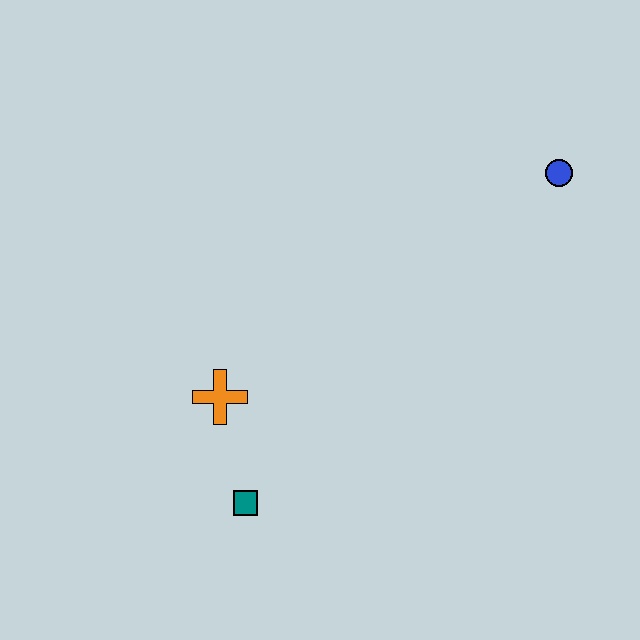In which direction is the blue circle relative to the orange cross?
The blue circle is to the right of the orange cross.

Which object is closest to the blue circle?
The orange cross is closest to the blue circle.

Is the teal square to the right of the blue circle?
No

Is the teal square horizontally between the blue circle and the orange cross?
Yes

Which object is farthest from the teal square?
The blue circle is farthest from the teal square.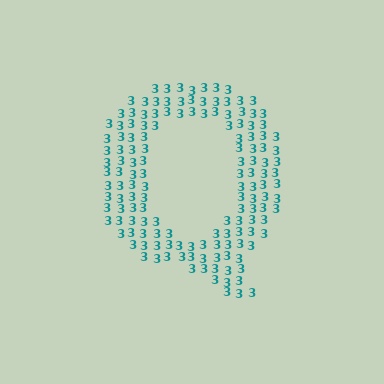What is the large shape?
The large shape is the letter Q.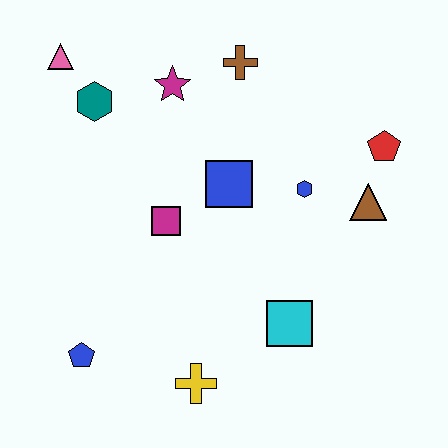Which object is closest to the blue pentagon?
The yellow cross is closest to the blue pentagon.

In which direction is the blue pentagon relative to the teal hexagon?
The blue pentagon is below the teal hexagon.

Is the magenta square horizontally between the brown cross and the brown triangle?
No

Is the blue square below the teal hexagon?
Yes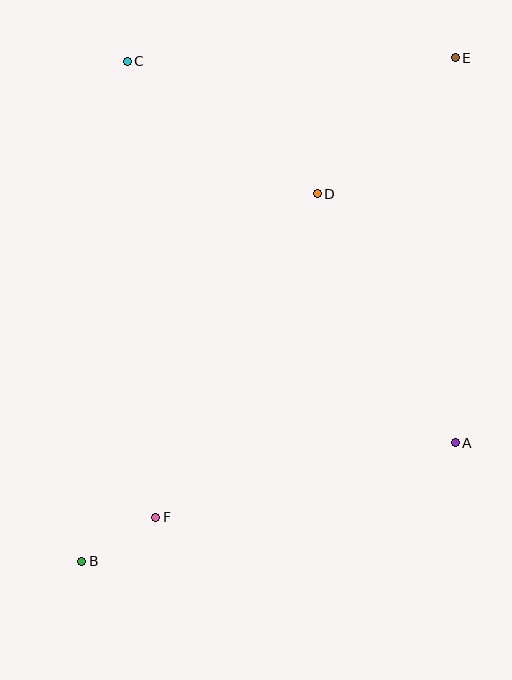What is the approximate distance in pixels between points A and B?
The distance between A and B is approximately 392 pixels.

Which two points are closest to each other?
Points B and F are closest to each other.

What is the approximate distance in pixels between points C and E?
The distance between C and E is approximately 328 pixels.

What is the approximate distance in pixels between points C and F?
The distance between C and F is approximately 457 pixels.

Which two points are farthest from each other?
Points B and E are farthest from each other.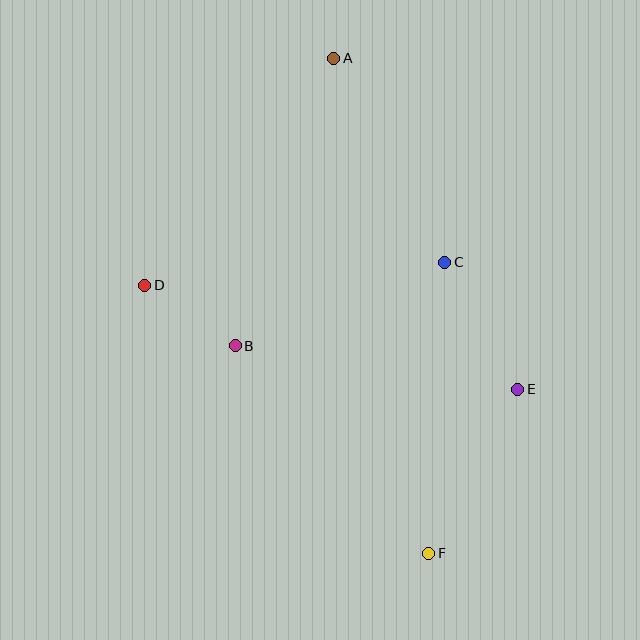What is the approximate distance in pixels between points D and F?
The distance between D and F is approximately 390 pixels.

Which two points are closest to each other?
Points B and D are closest to each other.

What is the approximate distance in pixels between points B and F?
The distance between B and F is approximately 284 pixels.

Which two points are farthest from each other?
Points A and F are farthest from each other.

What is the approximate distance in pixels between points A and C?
The distance between A and C is approximately 232 pixels.